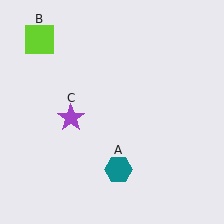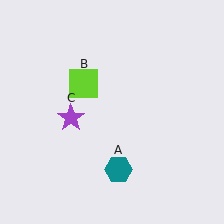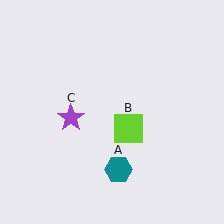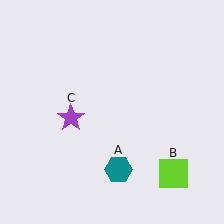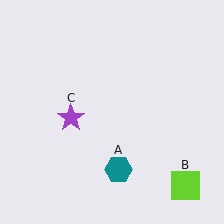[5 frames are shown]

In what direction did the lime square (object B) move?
The lime square (object B) moved down and to the right.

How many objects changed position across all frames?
1 object changed position: lime square (object B).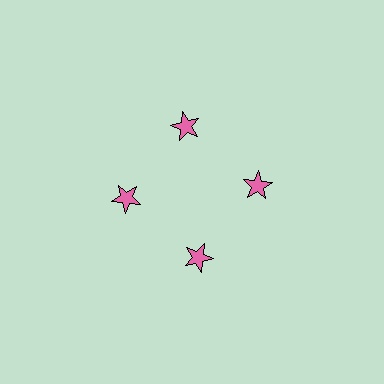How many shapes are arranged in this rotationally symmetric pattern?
There are 4 shapes, arranged in 4 groups of 1.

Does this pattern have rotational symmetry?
Yes, this pattern has 4-fold rotational symmetry. It looks the same after rotating 90 degrees around the center.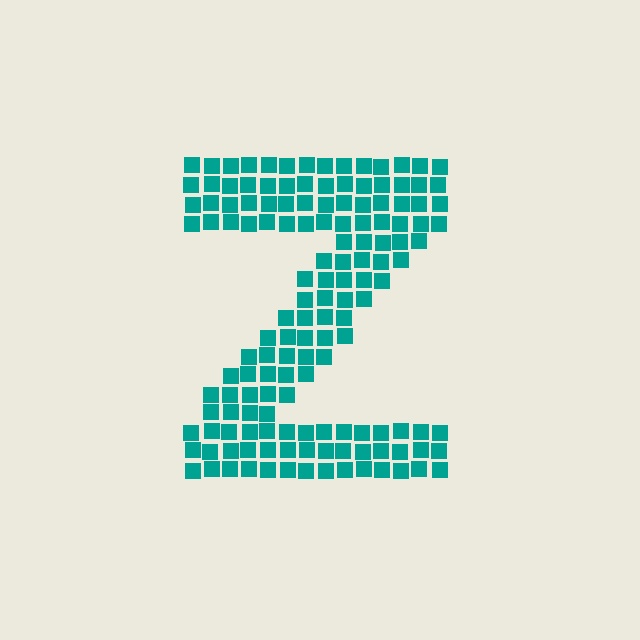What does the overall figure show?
The overall figure shows the letter Z.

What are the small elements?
The small elements are squares.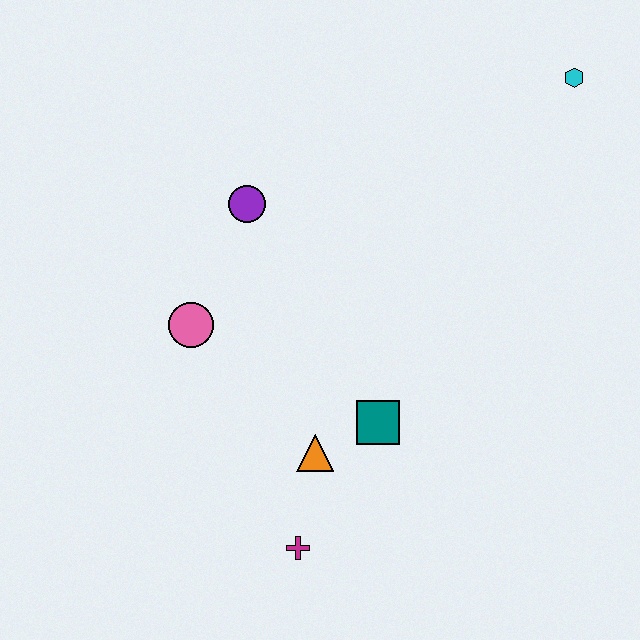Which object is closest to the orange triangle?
The teal square is closest to the orange triangle.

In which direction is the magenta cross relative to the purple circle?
The magenta cross is below the purple circle.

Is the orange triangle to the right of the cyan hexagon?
No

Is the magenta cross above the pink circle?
No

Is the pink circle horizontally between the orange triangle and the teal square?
No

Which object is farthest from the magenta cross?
The cyan hexagon is farthest from the magenta cross.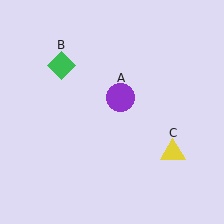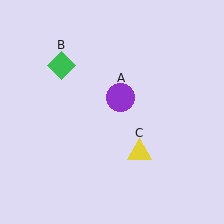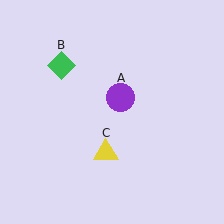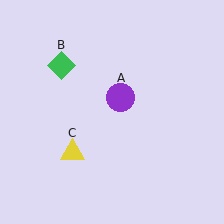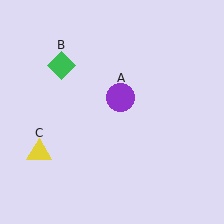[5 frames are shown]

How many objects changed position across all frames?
1 object changed position: yellow triangle (object C).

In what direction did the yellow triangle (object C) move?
The yellow triangle (object C) moved left.